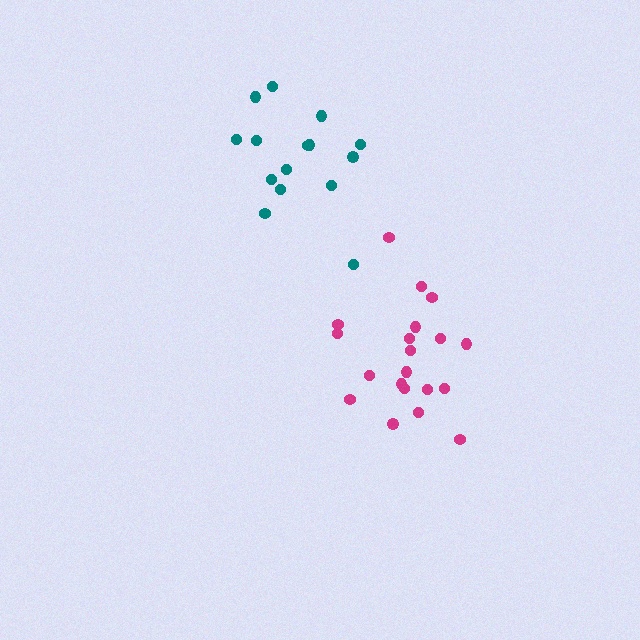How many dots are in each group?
Group 1: 20 dots, Group 2: 15 dots (35 total).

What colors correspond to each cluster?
The clusters are colored: magenta, teal.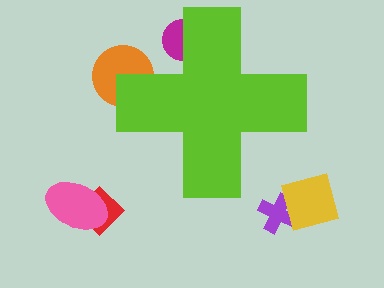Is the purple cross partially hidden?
No, the purple cross is fully visible.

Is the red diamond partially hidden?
No, the red diamond is fully visible.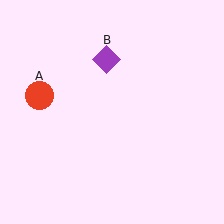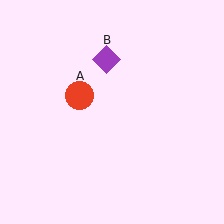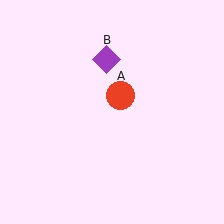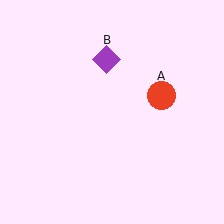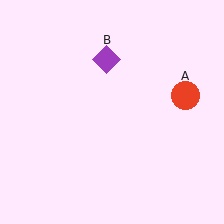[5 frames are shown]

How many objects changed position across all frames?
1 object changed position: red circle (object A).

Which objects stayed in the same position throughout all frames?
Purple diamond (object B) remained stationary.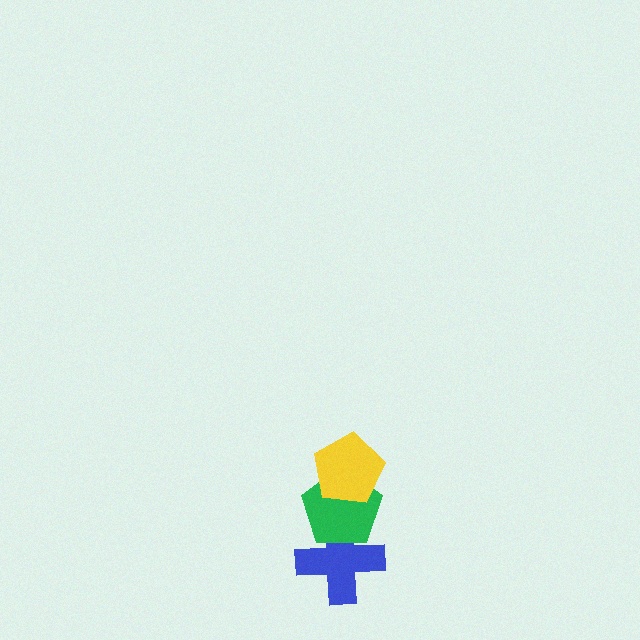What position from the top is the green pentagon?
The green pentagon is 2nd from the top.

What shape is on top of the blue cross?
The green pentagon is on top of the blue cross.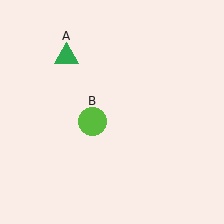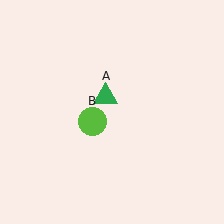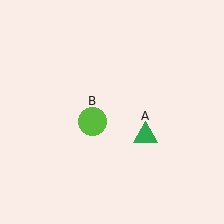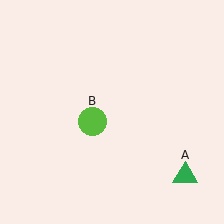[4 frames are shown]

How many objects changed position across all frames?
1 object changed position: green triangle (object A).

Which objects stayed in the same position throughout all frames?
Lime circle (object B) remained stationary.